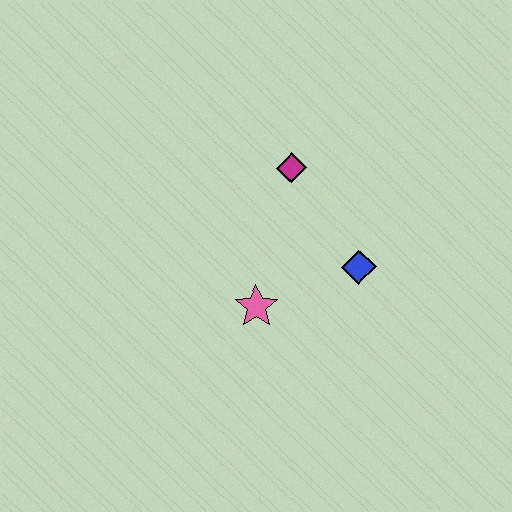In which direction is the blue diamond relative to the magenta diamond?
The blue diamond is below the magenta diamond.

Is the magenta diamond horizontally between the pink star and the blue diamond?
Yes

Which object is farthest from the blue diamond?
The magenta diamond is farthest from the blue diamond.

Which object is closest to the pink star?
The blue diamond is closest to the pink star.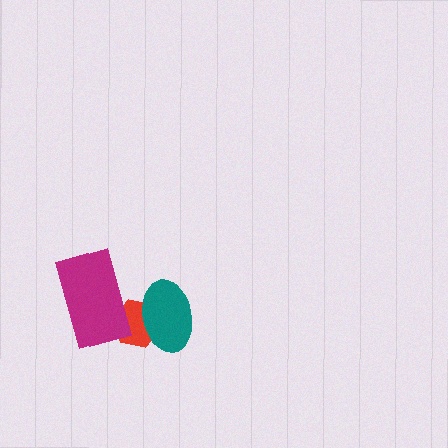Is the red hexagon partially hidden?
Yes, it is partially covered by another shape.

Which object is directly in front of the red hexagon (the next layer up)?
The teal ellipse is directly in front of the red hexagon.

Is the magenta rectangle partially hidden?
No, no other shape covers it.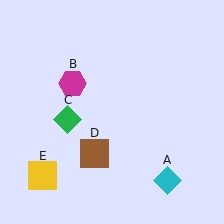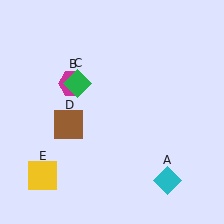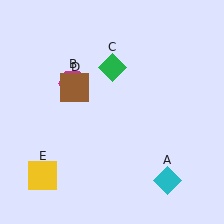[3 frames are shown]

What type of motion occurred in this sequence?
The green diamond (object C), brown square (object D) rotated clockwise around the center of the scene.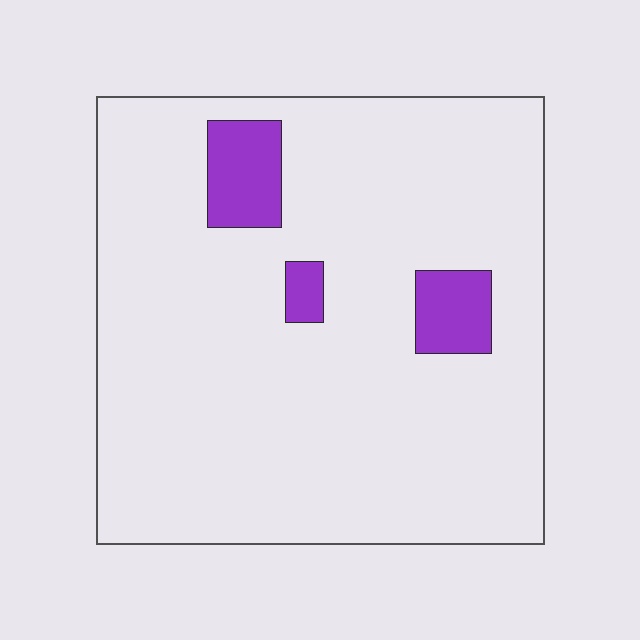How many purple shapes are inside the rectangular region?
3.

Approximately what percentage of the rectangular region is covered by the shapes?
Approximately 10%.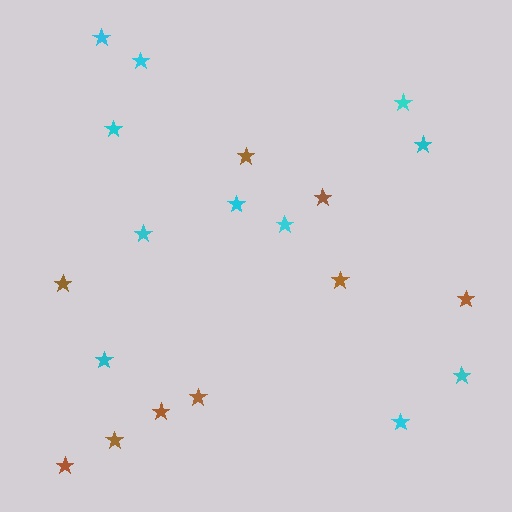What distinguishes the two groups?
There are 2 groups: one group of cyan stars (11) and one group of brown stars (9).